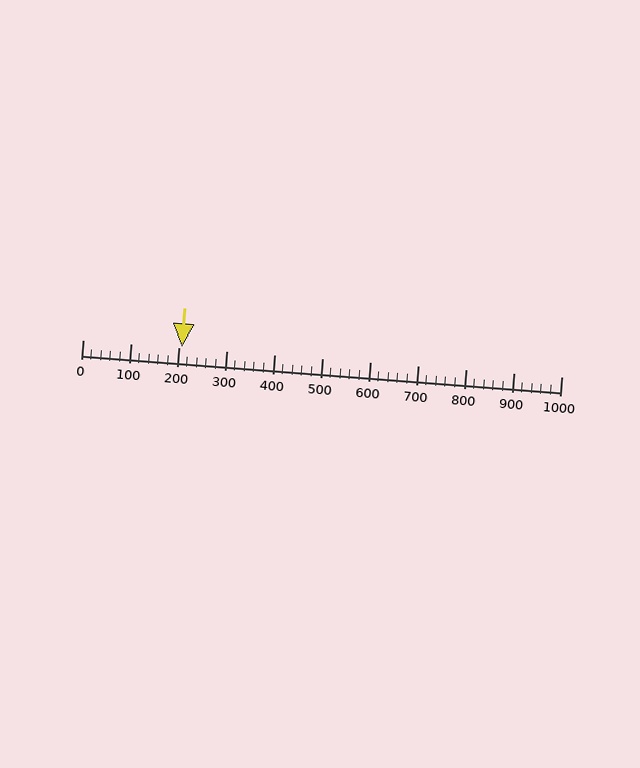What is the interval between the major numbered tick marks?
The major tick marks are spaced 100 units apart.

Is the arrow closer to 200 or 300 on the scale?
The arrow is closer to 200.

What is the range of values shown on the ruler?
The ruler shows values from 0 to 1000.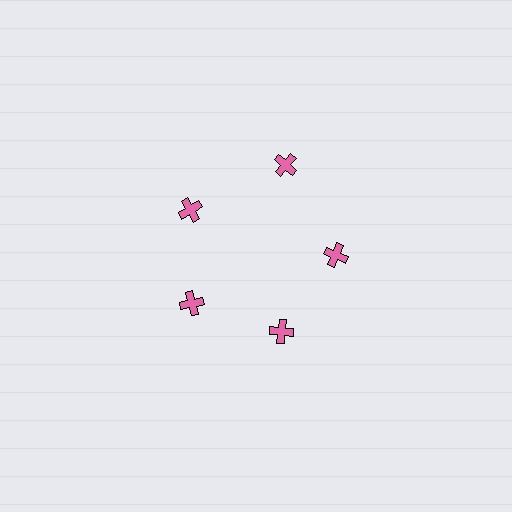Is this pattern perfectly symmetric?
No. The 5 pink crosses are arranged in a ring, but one element near the 1 o'clock position is pushed outward from the center, breaking the 5-fold rotational symmetry.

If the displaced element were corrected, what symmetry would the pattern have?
It would have 5-fold rotational symmetry — the pattern would map onto itself every 72 degrees.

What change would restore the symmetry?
The symmetry would be restored by moving it inward, back onto the ring so that all 5 crosses sit at equal angles and equal distance from the center.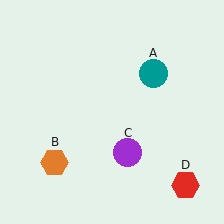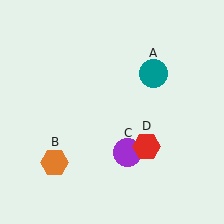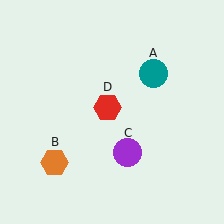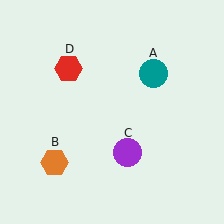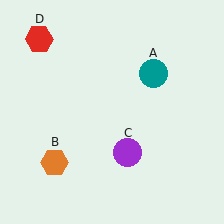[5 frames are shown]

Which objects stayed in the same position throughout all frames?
Teal circle (object A) and orange hexagon (object B) and purple circle (object C) remained stationary.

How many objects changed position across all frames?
1 object changed position: red hexagon (object D).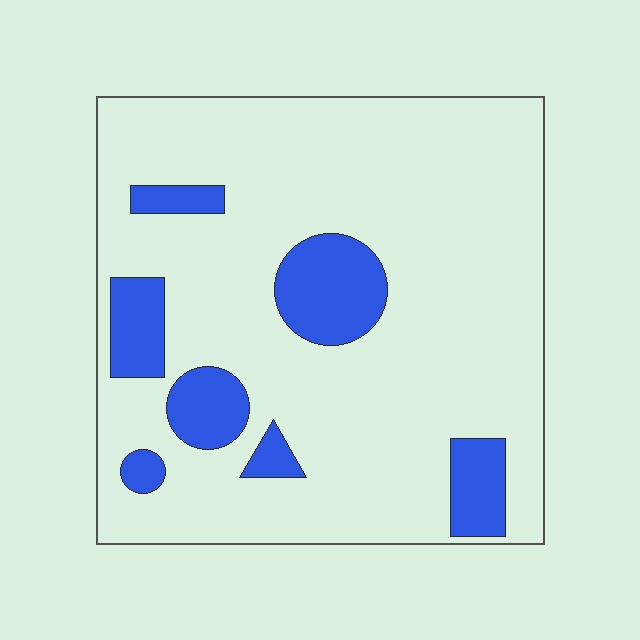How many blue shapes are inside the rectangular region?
7.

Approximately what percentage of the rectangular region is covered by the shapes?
Approximately 15%.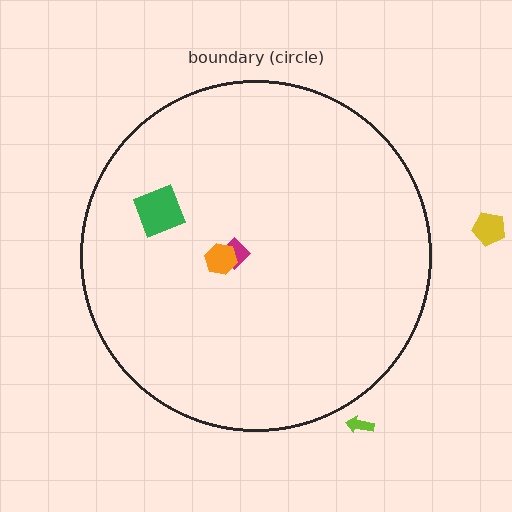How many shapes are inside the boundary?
3 inside, 2 outside.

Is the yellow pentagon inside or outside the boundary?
Outside.